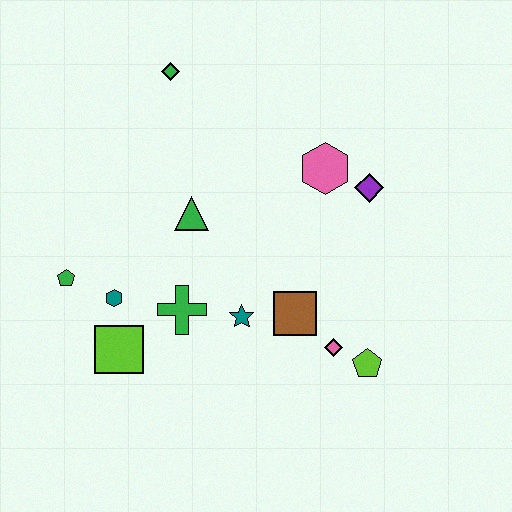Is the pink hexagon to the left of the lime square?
No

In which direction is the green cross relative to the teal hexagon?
The green cross is to the right of the teal hexagon.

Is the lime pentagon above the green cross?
No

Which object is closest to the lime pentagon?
The pink diamond is closest to the lime pentagon.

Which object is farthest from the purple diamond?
The green pentagon is farthest from the purple diamond.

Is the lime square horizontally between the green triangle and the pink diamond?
No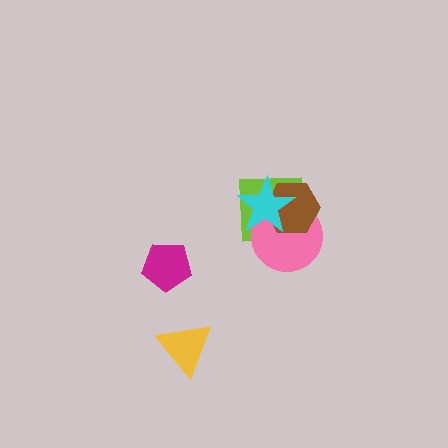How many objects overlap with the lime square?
3 objects overlap with the lime square.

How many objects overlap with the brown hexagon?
3 objects overlap with the brown hexagon.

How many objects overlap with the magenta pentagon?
0 objects overlap with the magenta pentagon.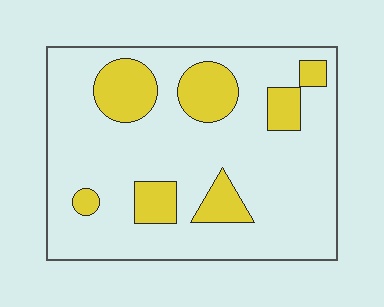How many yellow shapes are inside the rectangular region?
7.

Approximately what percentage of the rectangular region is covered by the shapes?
Approximately 20%.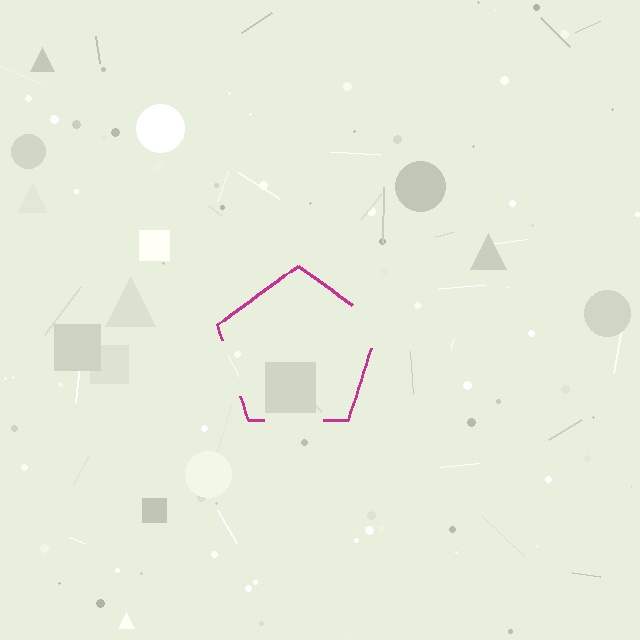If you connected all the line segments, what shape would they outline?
They would outline a pentagon.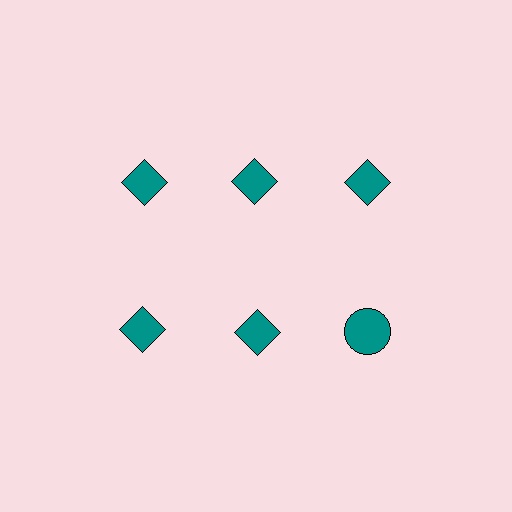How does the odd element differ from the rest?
It has a different shape: circle instead of diamond.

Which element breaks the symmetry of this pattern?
The teal circle in the second row, center column breaks the symmetry. All other shapes are teal diamonds.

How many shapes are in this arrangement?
There are 6 shapes arranged in a grid pattern.